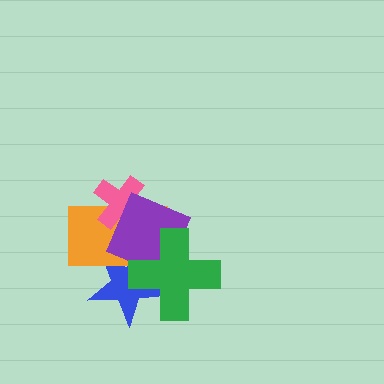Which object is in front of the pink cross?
The purple diamond is in front of the pink cross.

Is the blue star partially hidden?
Yes, it is partially covered by another shape.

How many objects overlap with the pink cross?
2 objects overlap with the pink cross.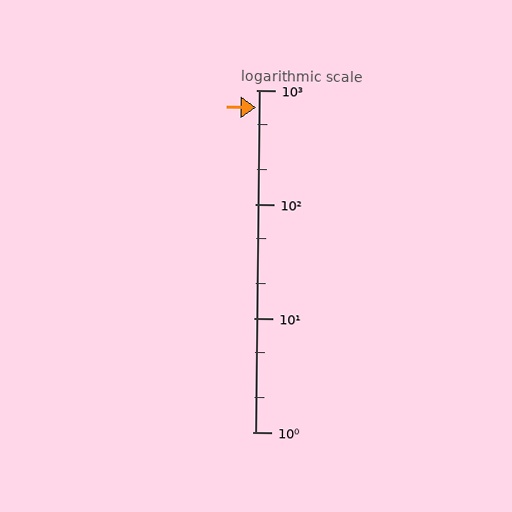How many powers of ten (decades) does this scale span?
The scale spans 3 decades, from 1 to 1000.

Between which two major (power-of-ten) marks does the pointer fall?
The pointer is between 100 and 1000.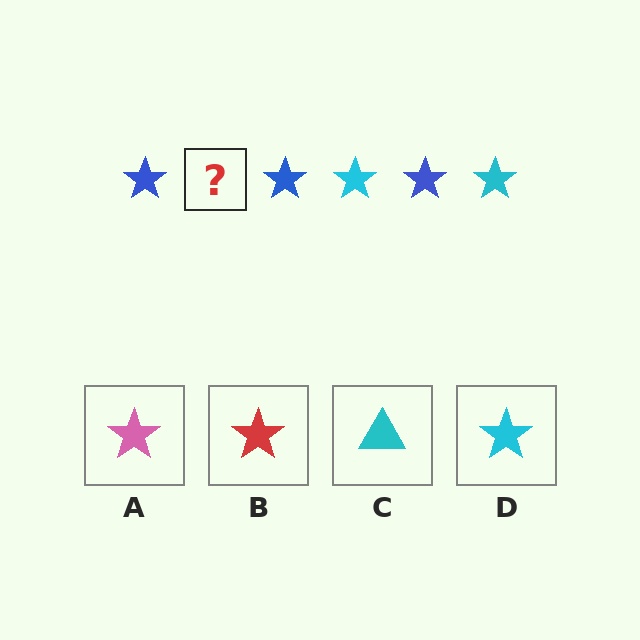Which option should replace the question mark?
Option D.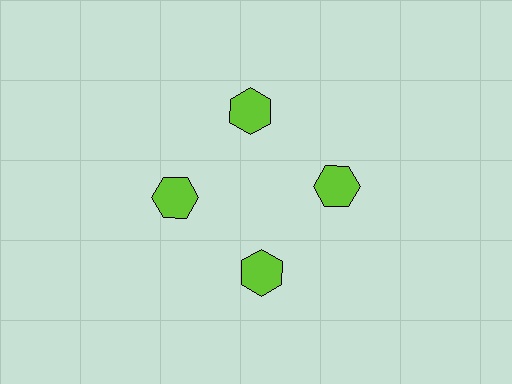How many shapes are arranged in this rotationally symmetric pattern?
There are 4 shapes, arranged in 4 groups of 1.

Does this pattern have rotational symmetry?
Yes, this pattern has 4-fold rotational symmetry. It looks the same after rotating 90 degrees around the center.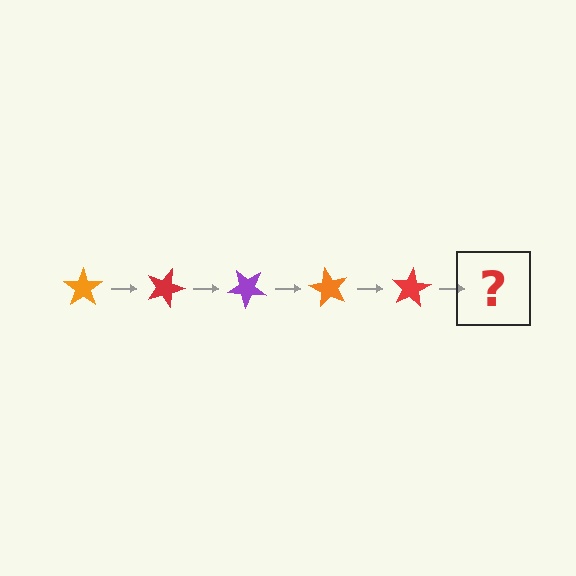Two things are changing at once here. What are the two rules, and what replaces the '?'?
The two rules are that it rotates 20 degrees each step and the color cycles through orange, red, and purple. The '?' should be a purple star, rotated 100 degrees from the start.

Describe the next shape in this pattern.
It should be a purple star, rotated 100 degrees from the start.